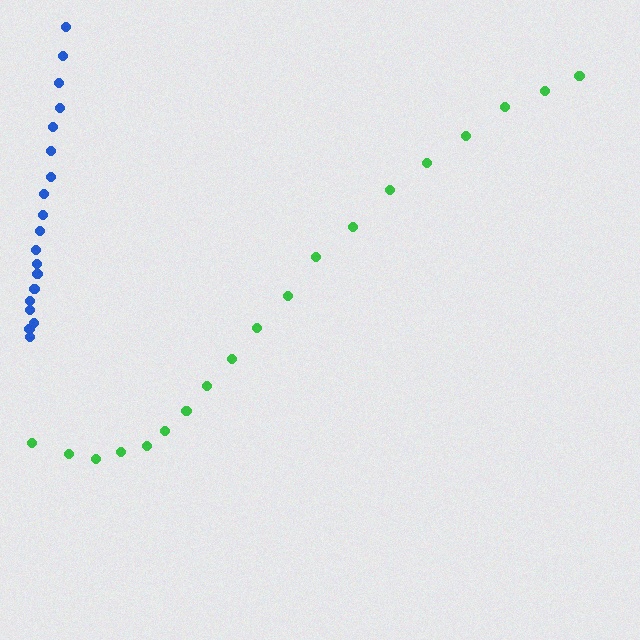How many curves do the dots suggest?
There are 2 distinct paths.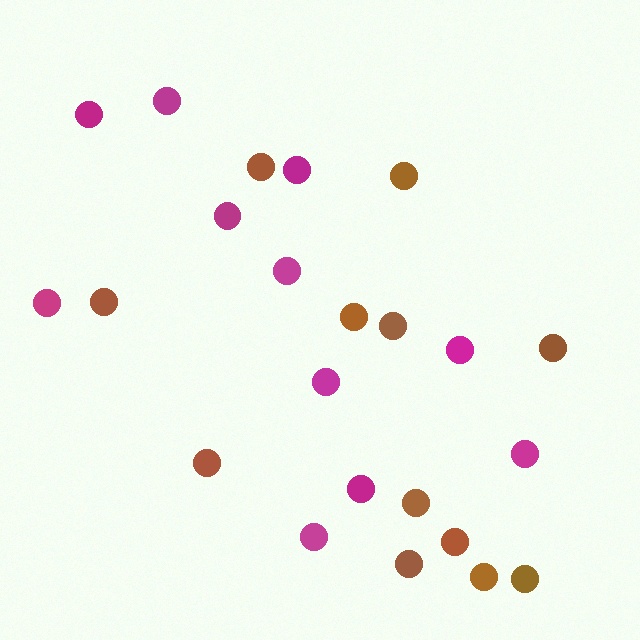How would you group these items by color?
There are 2 groups: one group of brown circles (12) and one group of magenta circles (11).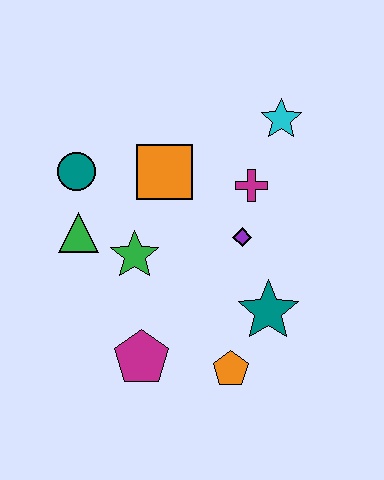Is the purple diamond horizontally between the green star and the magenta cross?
Yes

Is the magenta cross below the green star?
No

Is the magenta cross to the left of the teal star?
Yes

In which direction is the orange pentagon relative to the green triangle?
The orange pentagon is to the right of the green triangle.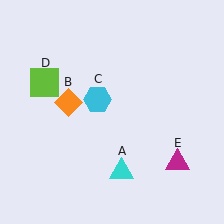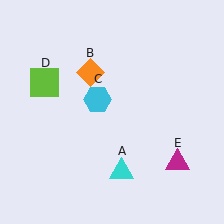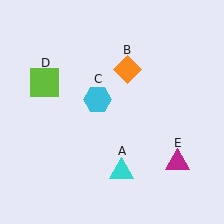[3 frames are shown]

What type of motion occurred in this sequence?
The orange diamond (object B) rotated clockwise around the center of the scene.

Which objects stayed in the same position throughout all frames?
Cyan triangle (object A) and cyan hexagon (object C) and lime square (object D) and magenta triangle (object E) remained stationary.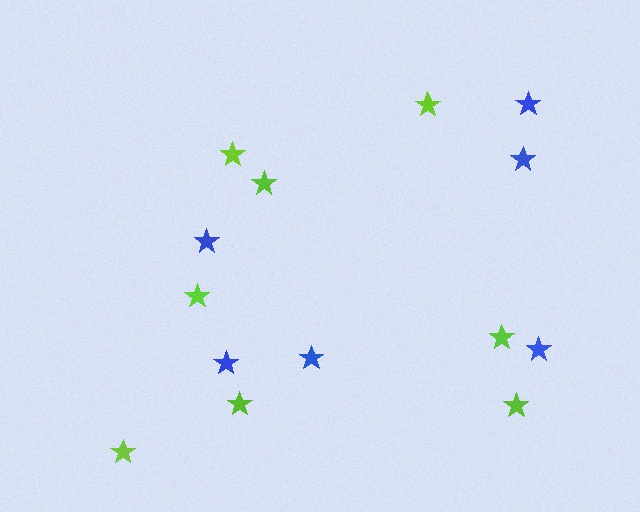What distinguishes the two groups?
There are 2 groups: one group of lime stars (8) and one group of blue stars (6).